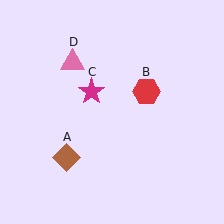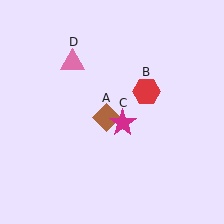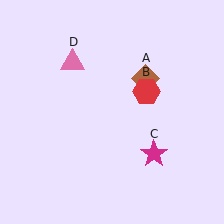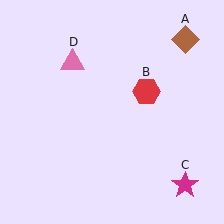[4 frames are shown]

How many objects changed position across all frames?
2 objects changed position: brown diamond (object A), magenta star (object C).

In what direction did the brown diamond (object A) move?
The brown diamond (object A) moved up and to the right.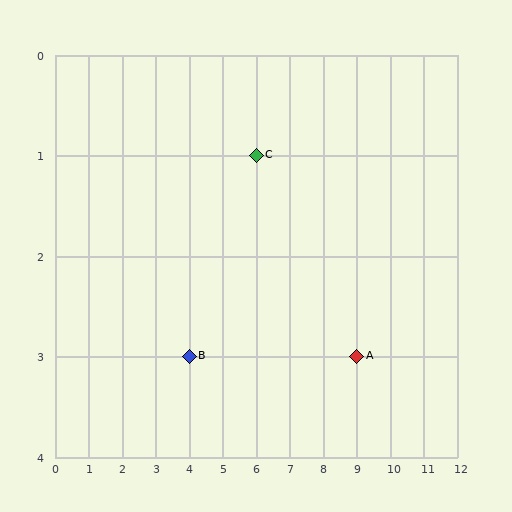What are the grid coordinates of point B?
Point B is at grid coordinates (4, 3).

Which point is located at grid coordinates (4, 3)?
Point B is at (4, 3).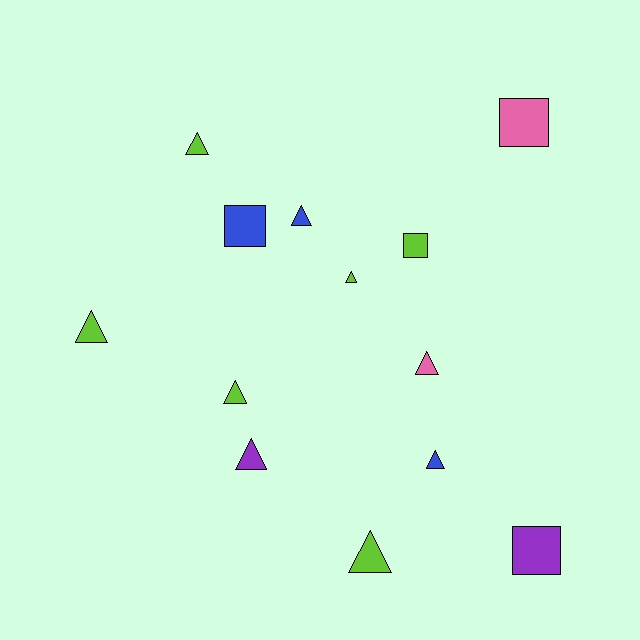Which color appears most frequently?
Lime, with 6 objects.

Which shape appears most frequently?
Triangle, with 9 objects.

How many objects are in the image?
There are 13 objects.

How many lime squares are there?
There is 1 lime square.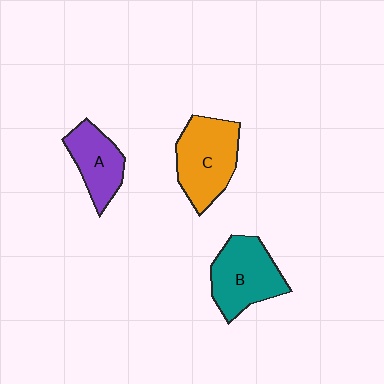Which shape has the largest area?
Shape C (orange).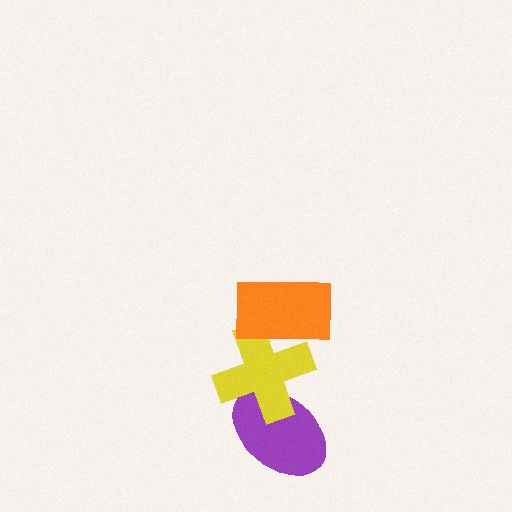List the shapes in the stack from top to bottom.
From top to bottom: the orange rectangle, the yellow cross, the purple ellipse.